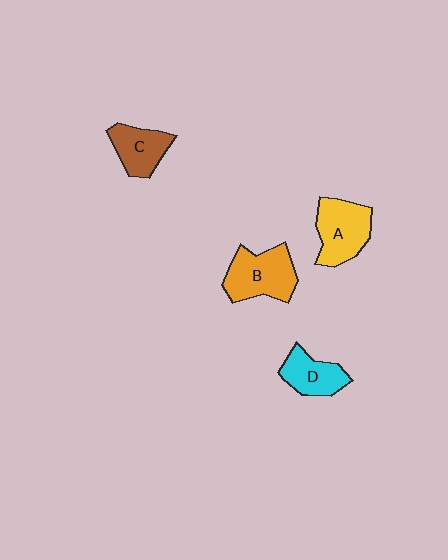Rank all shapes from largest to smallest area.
From largest to smallest: B (orange), A (yellow), C (brown), D (cyan).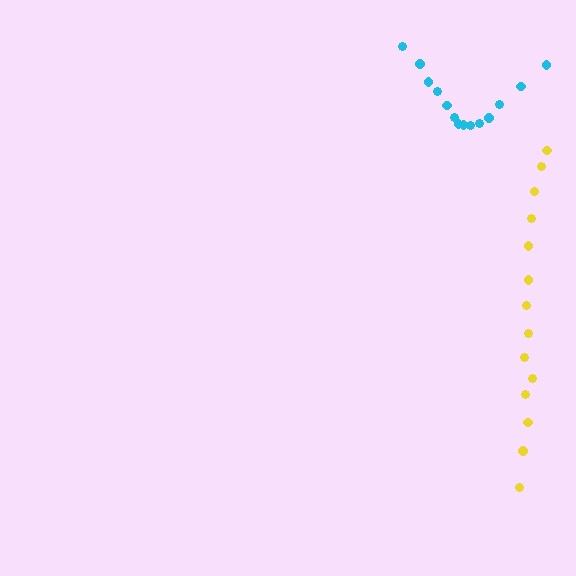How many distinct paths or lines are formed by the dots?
There are 2 distinct paths.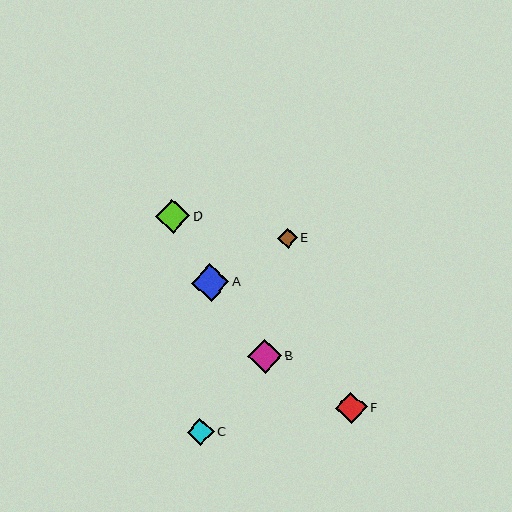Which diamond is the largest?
Diamond A is the largest with a size of approximately 38 pixels.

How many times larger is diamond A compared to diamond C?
Diamond A is approximately 1.4 times the size of diamond C.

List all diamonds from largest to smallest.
From largest to smallest: A, D, B, F, C, E.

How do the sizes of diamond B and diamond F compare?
Diamond B and diamond F are approximately the same size.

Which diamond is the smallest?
Diamond E is the smallest with a size of approximately 20 pixels.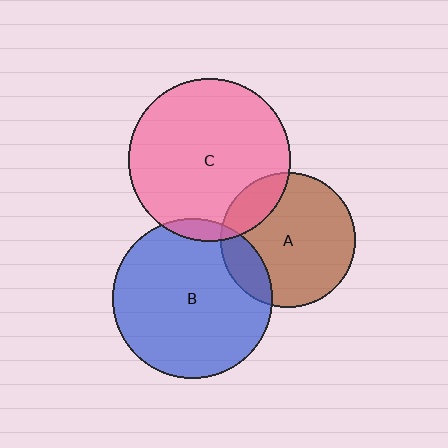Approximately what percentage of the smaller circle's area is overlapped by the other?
Approximately 15%.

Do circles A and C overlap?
Yes.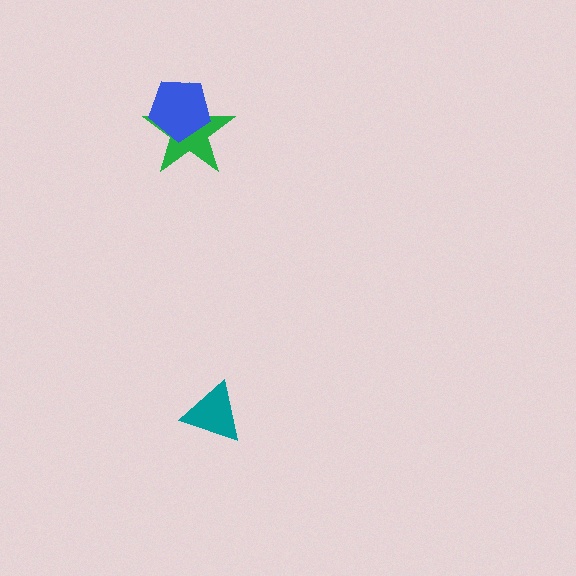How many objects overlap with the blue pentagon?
1 object overlaps with the blue pentagon.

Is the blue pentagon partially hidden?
No, no other shape covers it.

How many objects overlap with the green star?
1 object overlaps with the green star.